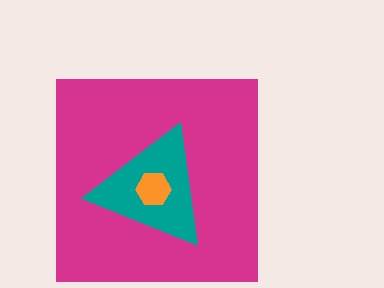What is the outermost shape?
The magenta square.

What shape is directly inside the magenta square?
The teal triangle.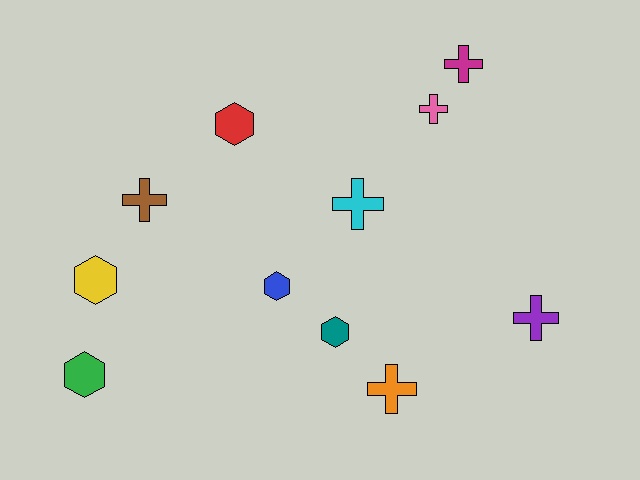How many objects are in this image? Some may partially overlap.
There are 11 objects.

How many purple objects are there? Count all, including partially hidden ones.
There is 1 purple object.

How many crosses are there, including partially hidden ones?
There are 6 crosses.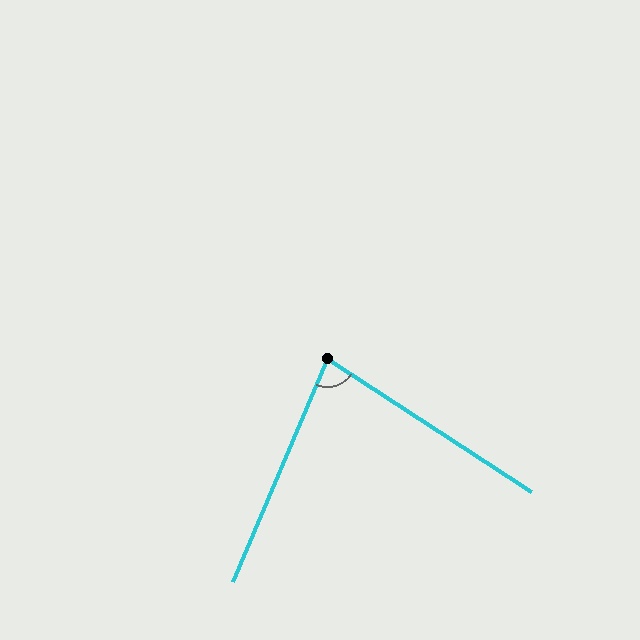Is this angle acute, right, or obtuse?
It is acute.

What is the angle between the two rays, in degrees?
Approximately 80 degrees.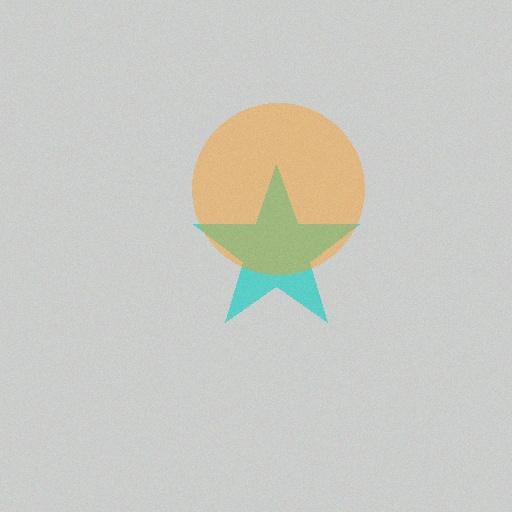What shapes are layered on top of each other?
The layered shapes are: a cyan star, an orange circle.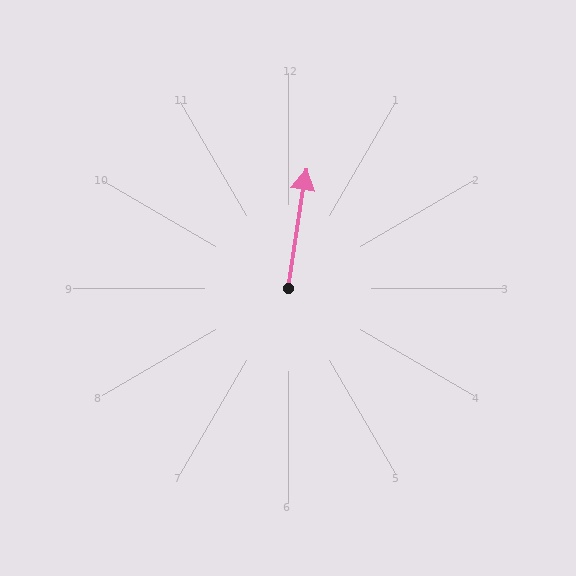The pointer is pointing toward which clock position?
Roughly 12 o'clock.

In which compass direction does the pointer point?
North.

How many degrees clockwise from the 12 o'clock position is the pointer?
Approximately 9 degrees.